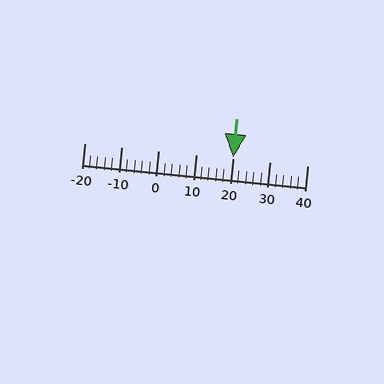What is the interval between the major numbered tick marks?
The major tick marks are spaced 10 units apart.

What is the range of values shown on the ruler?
The ruler shows values from -20 to 40.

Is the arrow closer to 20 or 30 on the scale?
The arrow is closer to 20.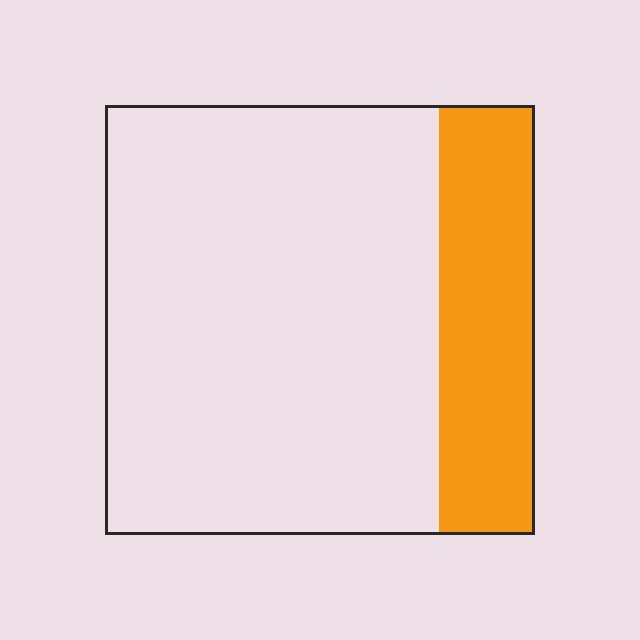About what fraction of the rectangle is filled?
About one fifth (1/5).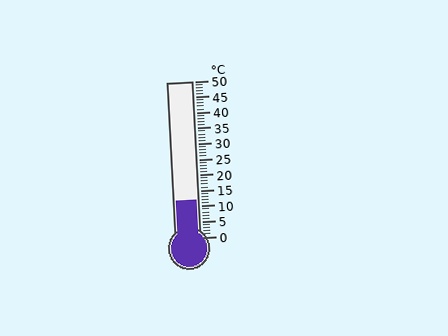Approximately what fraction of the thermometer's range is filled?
The thermometer is filled to approximately 25% of its range.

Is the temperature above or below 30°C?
The temperature is below 30°C.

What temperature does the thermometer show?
The thermometer shows approximately 12°C.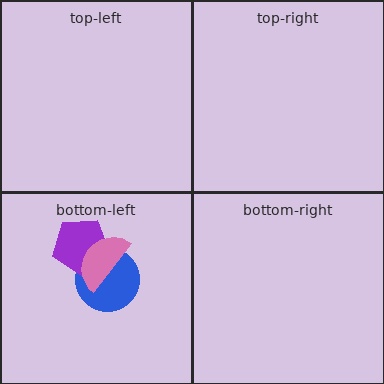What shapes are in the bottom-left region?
The blue circle, the purple pentagon, the pink semicircle.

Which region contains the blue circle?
The bottom-left region.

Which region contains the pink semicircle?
The bottom-left region.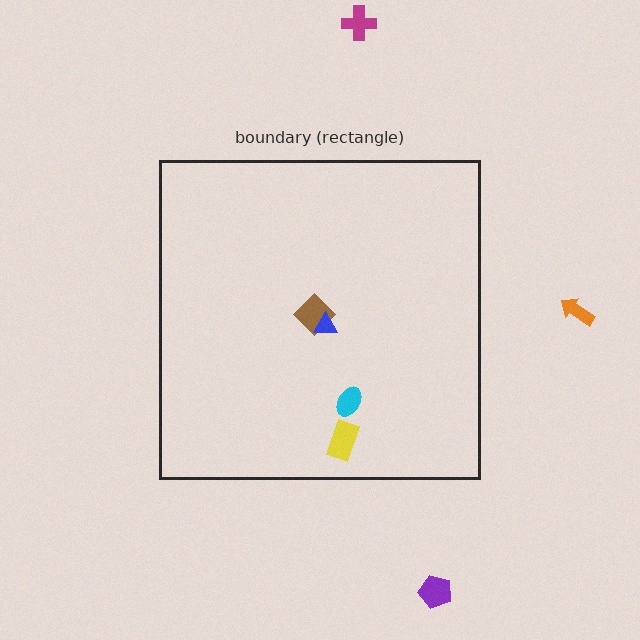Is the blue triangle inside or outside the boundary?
Inside.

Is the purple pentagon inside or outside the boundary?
Outside.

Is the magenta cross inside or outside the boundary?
Outside.